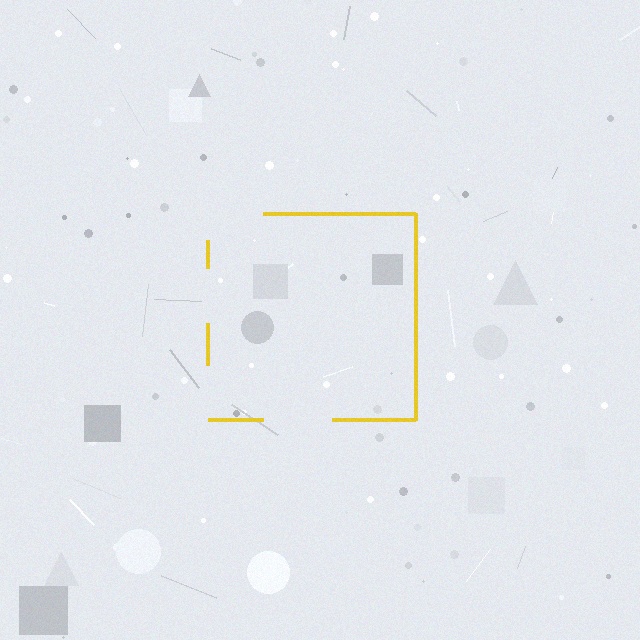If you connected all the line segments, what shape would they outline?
They would outline a square.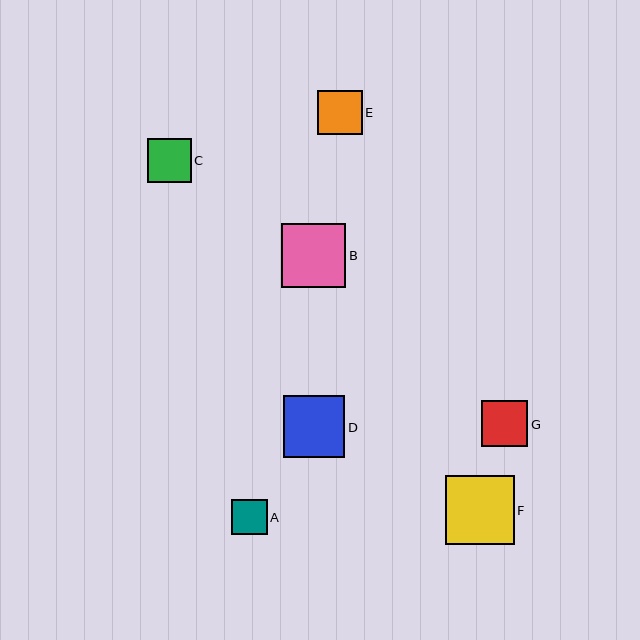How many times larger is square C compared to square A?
Square C is approximately 1.2 times the size of square A.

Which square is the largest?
Square F is the largest with a size of approximately 69 pixels.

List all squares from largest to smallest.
From largest to smallest: F, B, D, G, C, E, A.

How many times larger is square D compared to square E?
Square D is approximately 1.4 times the size of square E.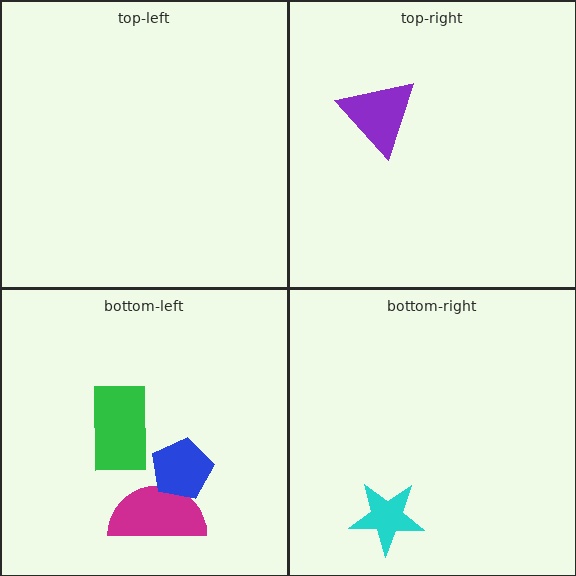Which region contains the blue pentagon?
The bottom-left region.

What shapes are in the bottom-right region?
The cyan star.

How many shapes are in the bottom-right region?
1.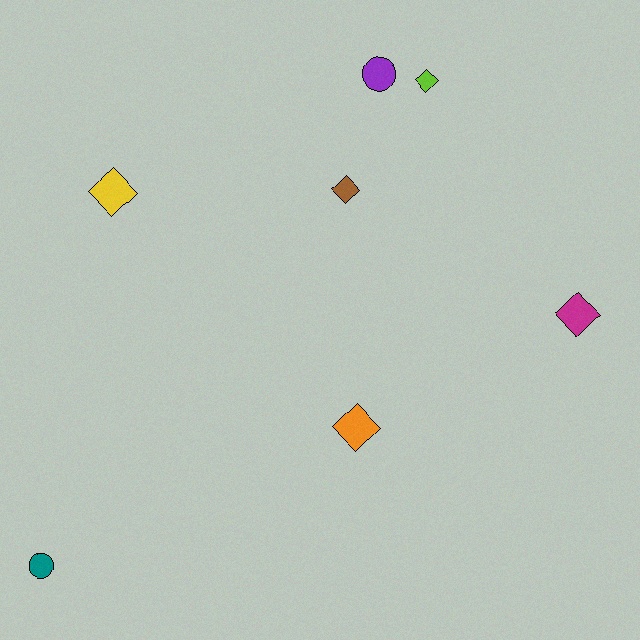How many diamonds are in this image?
There are 5 diamonds.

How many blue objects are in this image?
There are no blue objects.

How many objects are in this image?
There are 7 objects.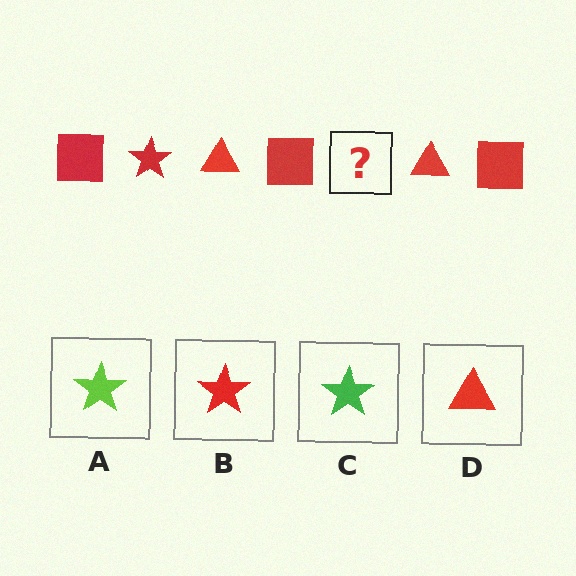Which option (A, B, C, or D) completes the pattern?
B.